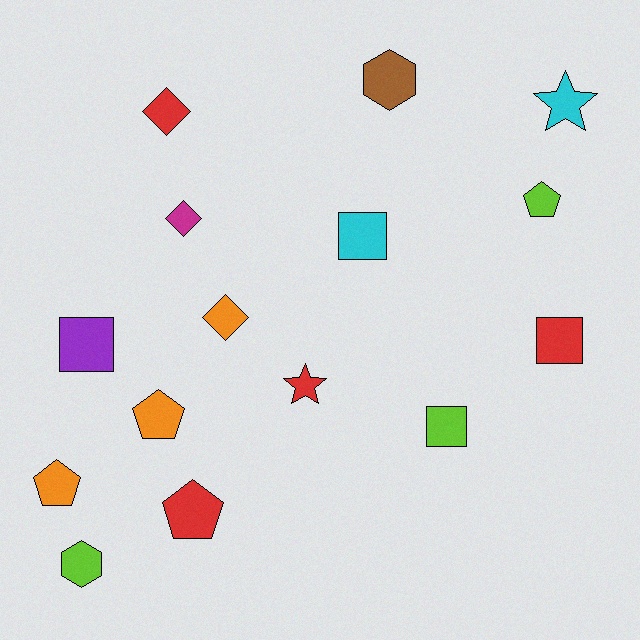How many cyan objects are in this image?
There are 2 cyan objects.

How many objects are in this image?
There are 15 objects.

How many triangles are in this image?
There are no triangles.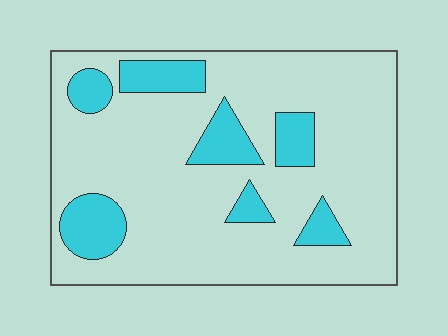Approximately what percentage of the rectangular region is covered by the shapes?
Approximately 20%.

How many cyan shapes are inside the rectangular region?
7.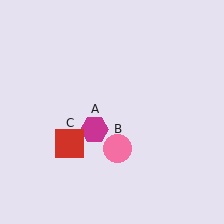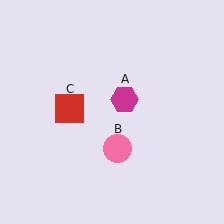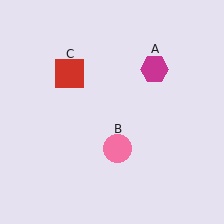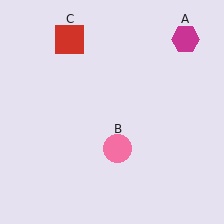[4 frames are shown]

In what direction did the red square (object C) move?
The red square (object C) moved up.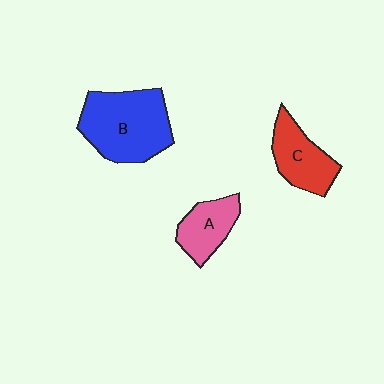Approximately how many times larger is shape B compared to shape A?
Approximately 2.0 times.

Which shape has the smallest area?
Shape A (pink).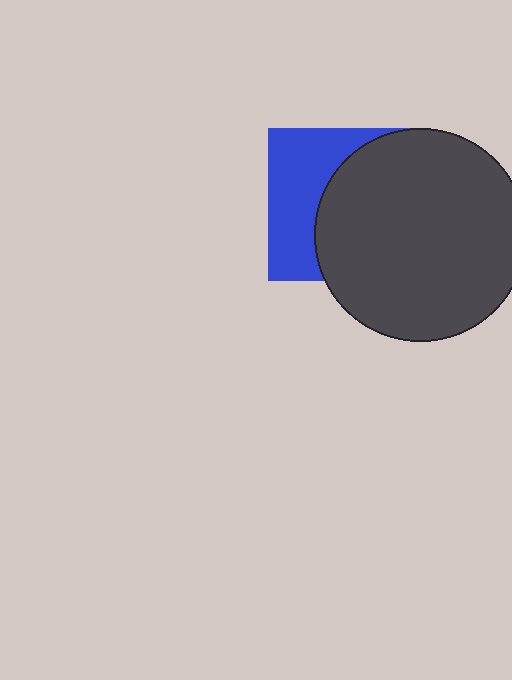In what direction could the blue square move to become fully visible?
The blue square could move left. That would shift it out from behind the dark gray circle entirely.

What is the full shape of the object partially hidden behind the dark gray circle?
The partially hidden object is a blue square.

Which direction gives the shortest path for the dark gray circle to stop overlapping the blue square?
Moving right gives the shortest separation.